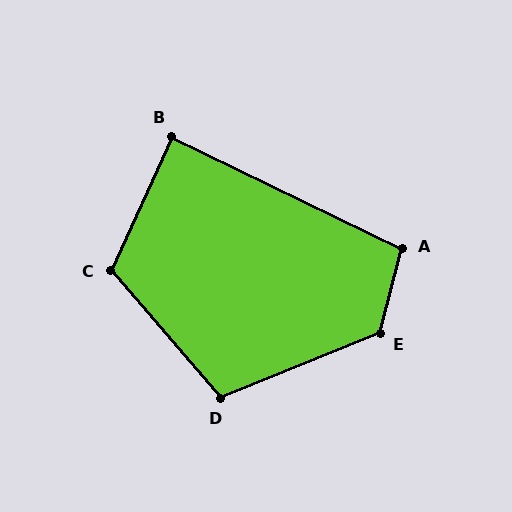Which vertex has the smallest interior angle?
B, at approximately 89 degrees.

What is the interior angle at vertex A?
Approximately 101 degrees (obtuse).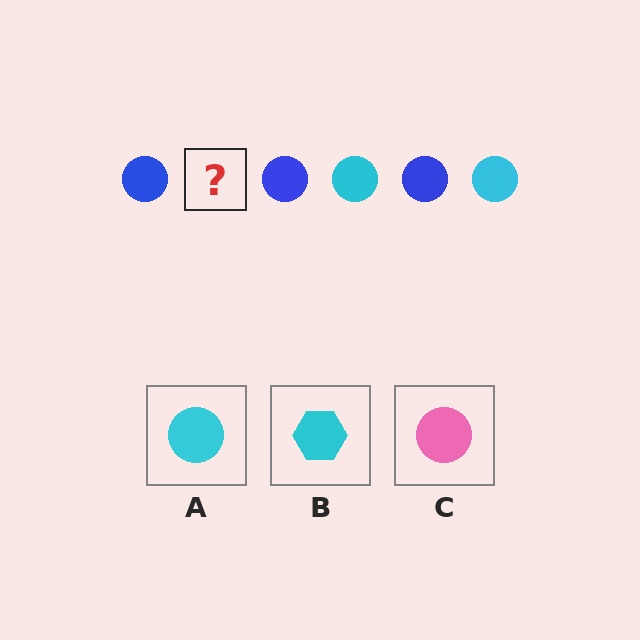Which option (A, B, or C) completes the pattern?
A.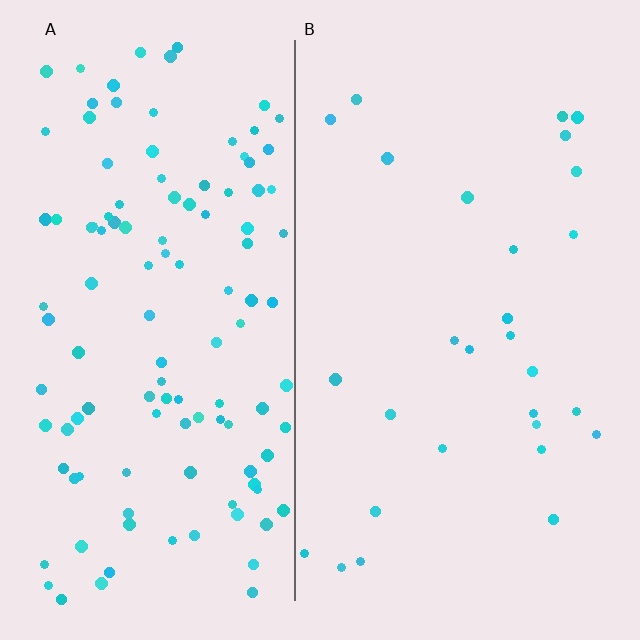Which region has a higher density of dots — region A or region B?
A (the left).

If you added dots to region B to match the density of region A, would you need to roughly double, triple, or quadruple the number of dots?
Approximately quadruple.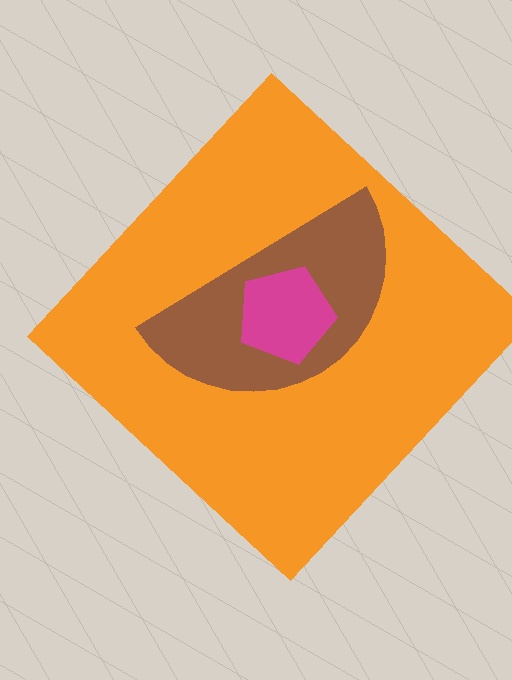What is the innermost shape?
The magenta pentagon.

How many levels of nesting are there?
3.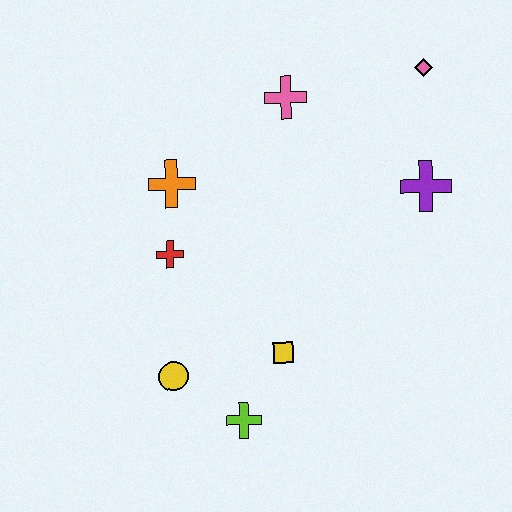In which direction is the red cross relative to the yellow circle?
The red cross is above the yellow circle.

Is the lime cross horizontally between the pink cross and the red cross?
Yes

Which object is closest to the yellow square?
The lime cross is closest to the yellow square.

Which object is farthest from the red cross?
The pink diamond is farthest from the red cross.